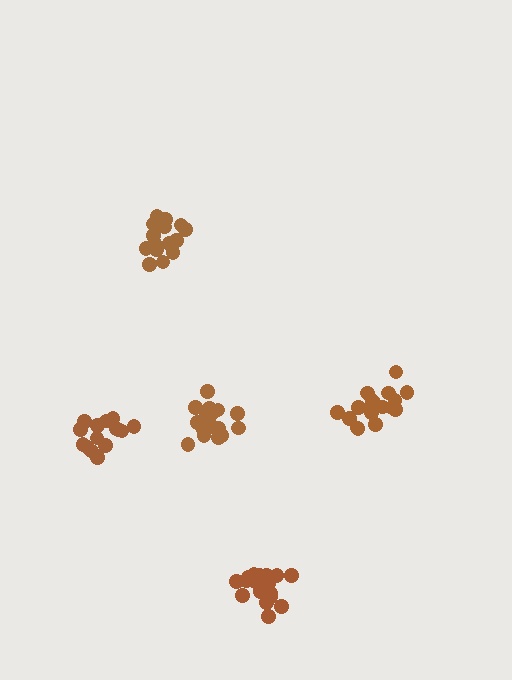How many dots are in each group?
Group 1: 15 dots, Group 2: 20 dots, Group 3: 19 dots, Group 4: 17 dots, Group 5: 16 dots (87 total).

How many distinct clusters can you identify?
There are 5 distinct clusters.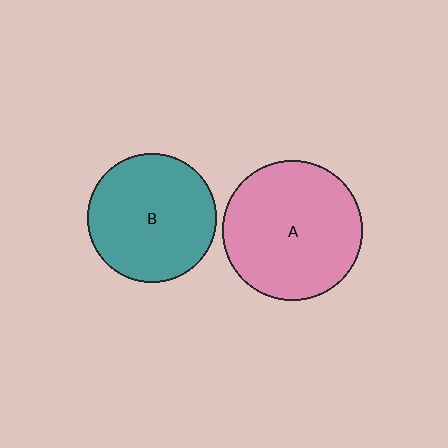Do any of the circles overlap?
No, none of the circles overlap.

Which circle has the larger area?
Circle A (pink).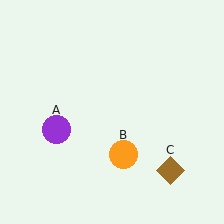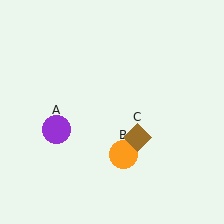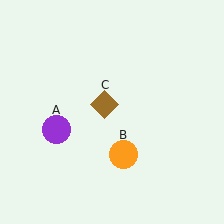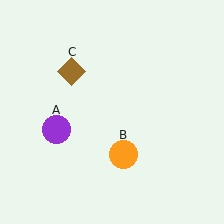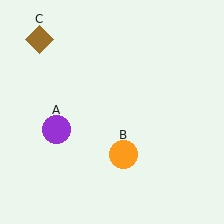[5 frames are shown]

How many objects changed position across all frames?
1 object changed position: brown diamond (object C).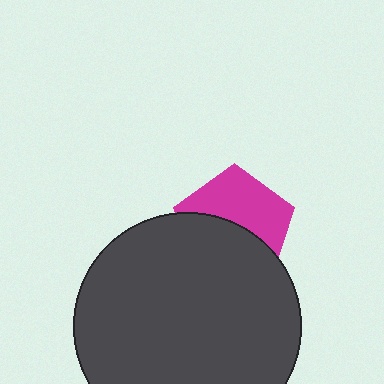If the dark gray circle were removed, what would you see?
You would see the complete magenta pentagon.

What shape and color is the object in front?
The object in front is a dark gray circle.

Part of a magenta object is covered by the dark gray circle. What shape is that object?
It is a pentagon.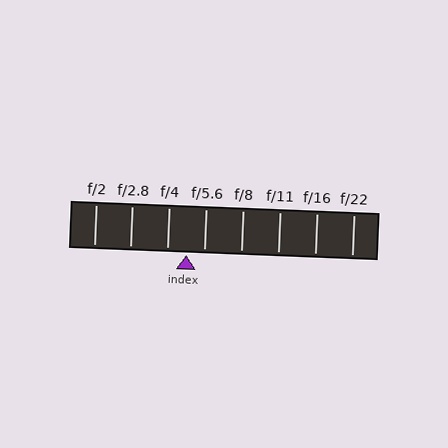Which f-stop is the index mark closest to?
The index mark is closest to f/5.6.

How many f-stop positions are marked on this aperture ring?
There are 8 f-stop positions marked.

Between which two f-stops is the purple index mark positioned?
The index mark is between f/4 and f/5.6.